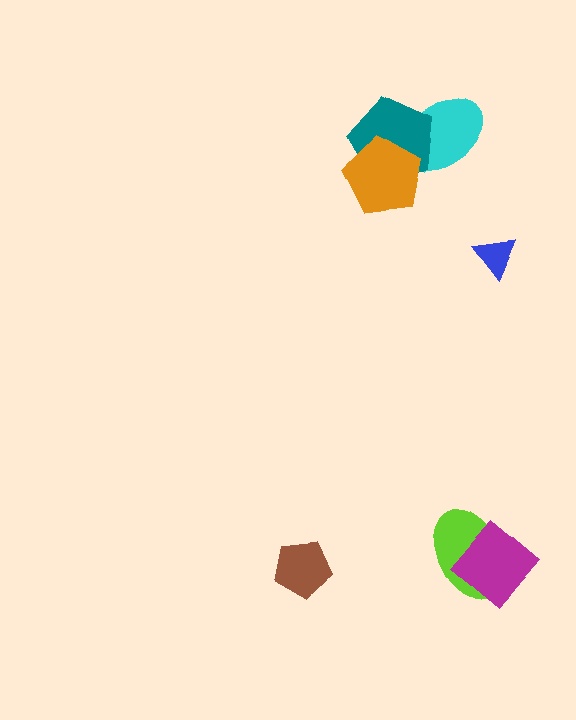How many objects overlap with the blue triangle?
0 objects overlap with the blue triangle.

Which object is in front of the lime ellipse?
The magenta diamond is in front of the lime ellipse.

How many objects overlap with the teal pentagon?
2 objects overlap with the teal pentagon.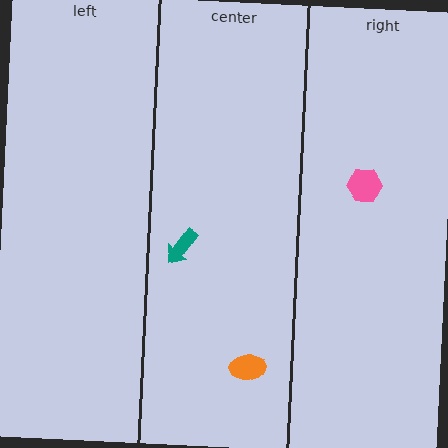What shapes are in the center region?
The orange ellipse, the teal arrow.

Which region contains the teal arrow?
The center region.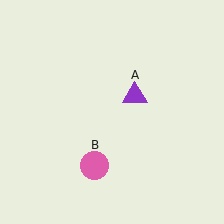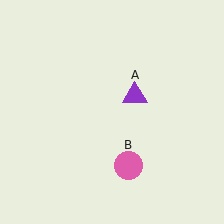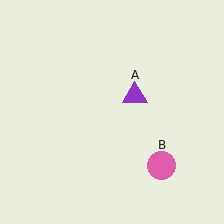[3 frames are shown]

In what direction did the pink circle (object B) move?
The pink circle (object B) moved right.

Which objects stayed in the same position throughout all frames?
Purple triangle (object A) remained stationary.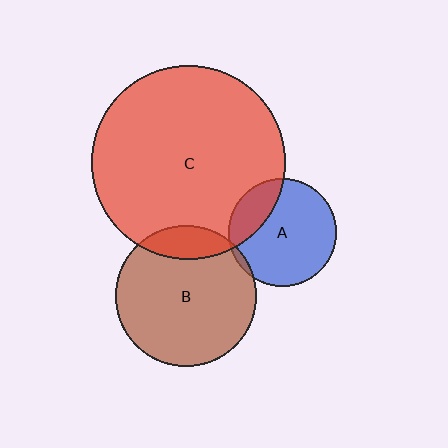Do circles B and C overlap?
Yes.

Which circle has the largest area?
Circle C (red).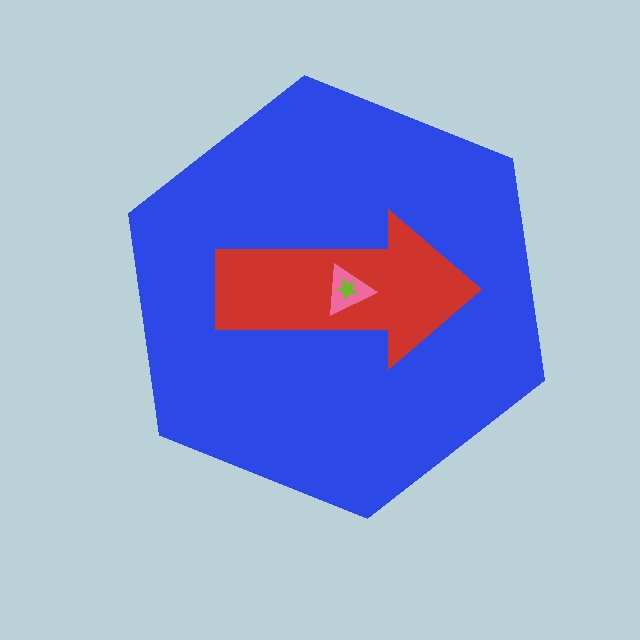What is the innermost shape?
The lime star.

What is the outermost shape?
The blue hexagon.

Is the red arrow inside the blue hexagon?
Yes.